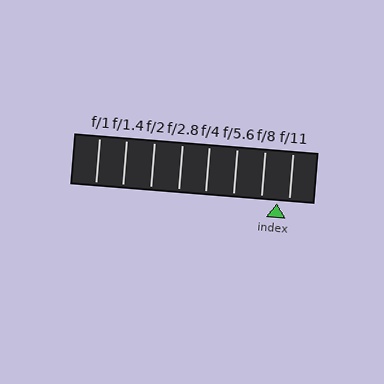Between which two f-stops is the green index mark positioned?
The index mark is between f/8 and f/11.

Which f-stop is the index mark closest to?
The index mark is closest to f/11.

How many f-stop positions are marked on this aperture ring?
There are 8 f-stop positions marked.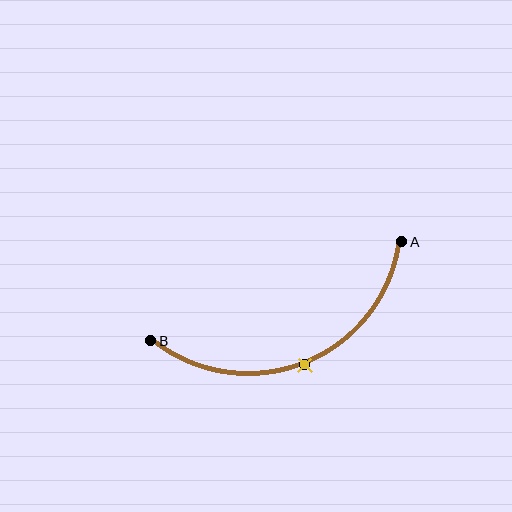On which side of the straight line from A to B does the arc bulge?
The arc bulges below the straight line connecting A and B.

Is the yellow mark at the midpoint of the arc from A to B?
Yes. The yellow mark lies on the arc at equal arc-length from both A and B — it is the arc midpoint.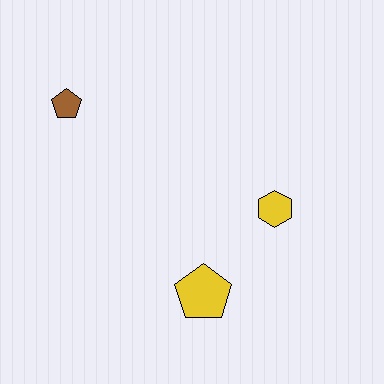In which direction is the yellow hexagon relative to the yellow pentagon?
The yellow hexagon is above the yellow pentagon.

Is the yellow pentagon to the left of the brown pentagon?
No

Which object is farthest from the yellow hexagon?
The brown pentagon is farthest from the yellow hexagon.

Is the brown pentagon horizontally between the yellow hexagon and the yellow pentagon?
No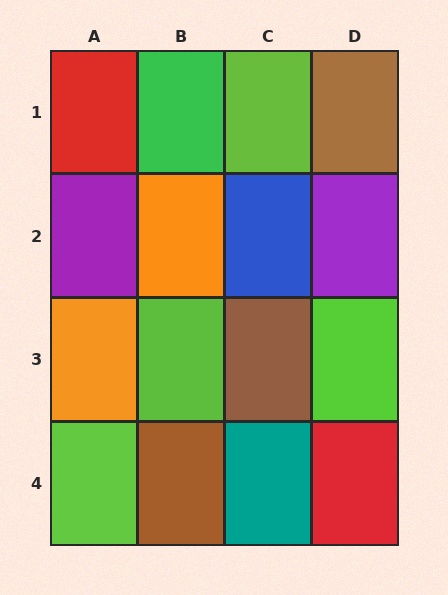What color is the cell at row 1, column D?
Brown.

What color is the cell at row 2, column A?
Purple.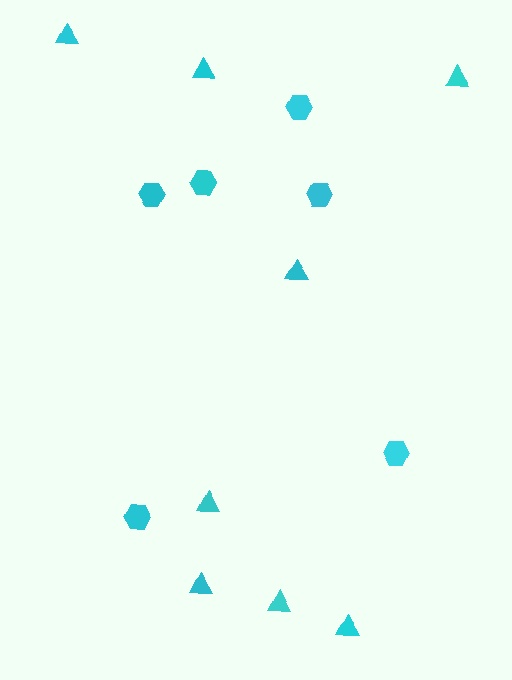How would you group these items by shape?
There are 2 groups: one group of hexagons (6) and one group of triangles (8).